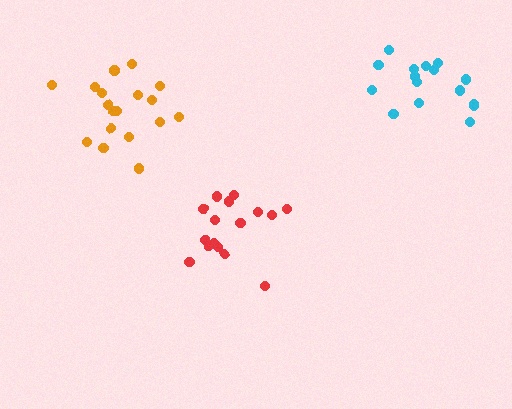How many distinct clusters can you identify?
There are 3 distinct clusters.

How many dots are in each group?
Group 1: 16 dots, Group 2: 16 dots, Group 3: 18 dots (50 total).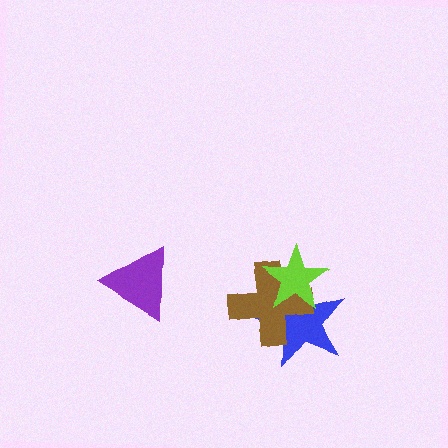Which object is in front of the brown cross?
The lime star is in front of the brown cross.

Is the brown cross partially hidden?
Yes, it is partially covered by another shape.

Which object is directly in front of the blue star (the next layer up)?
The brown cross is directly in front of the blue star.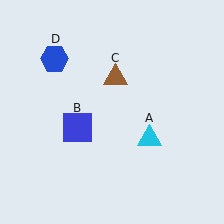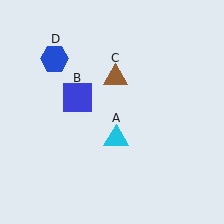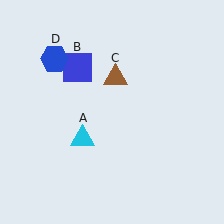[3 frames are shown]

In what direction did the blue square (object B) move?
The blue square (object B) moved up.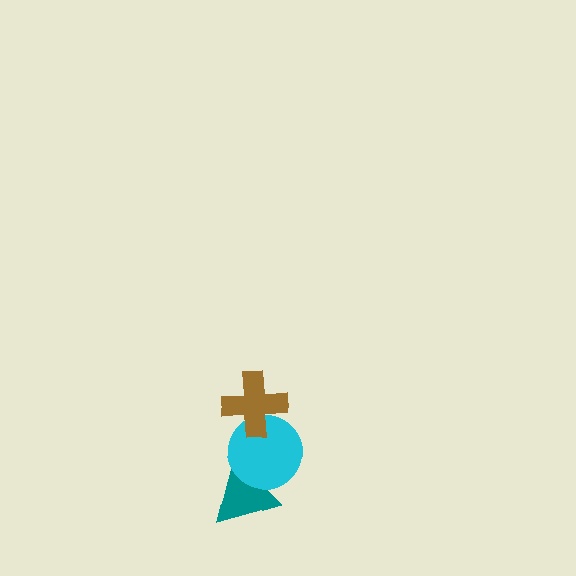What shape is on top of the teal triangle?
The cyan circle is on top of the teal triangle.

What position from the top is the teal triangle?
The teal triangle is 3rd from the top.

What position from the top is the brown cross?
The brown cross is 1st from the top.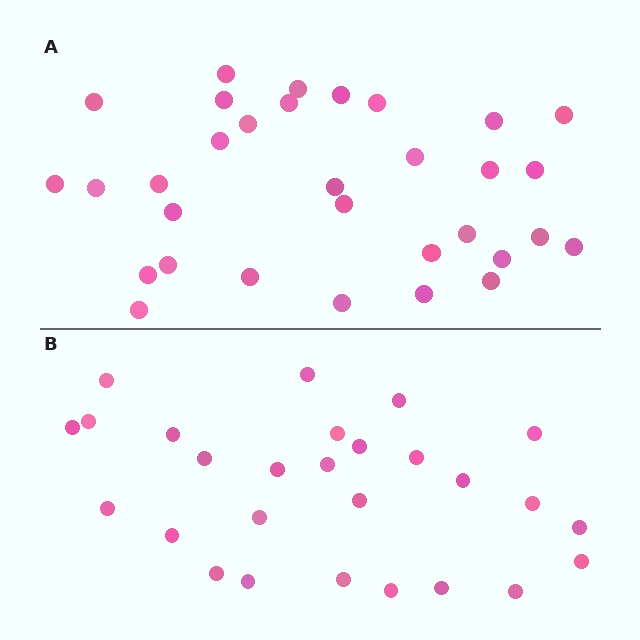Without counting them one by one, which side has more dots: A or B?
Region A (the top region) has more dots.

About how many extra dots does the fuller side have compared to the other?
Region A has about 5 more dots than region B.